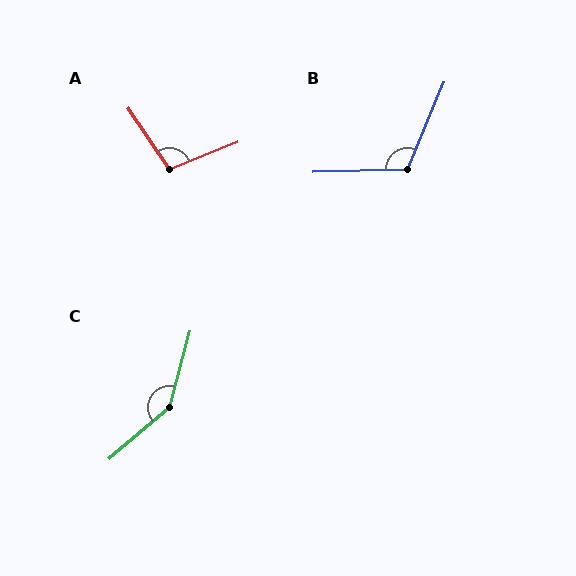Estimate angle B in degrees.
Approximately 114 degrees.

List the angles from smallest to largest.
A (102°), B (114°), C (145°).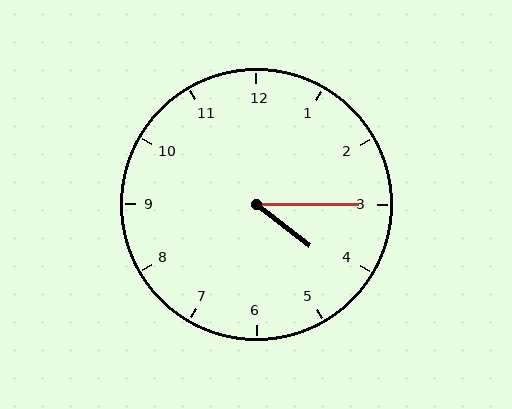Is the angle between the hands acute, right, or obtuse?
It is acute.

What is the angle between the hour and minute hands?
Approximately 38 degrees.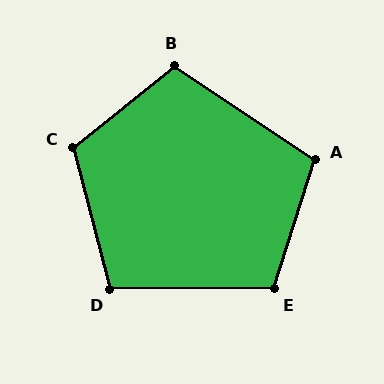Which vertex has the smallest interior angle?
D, at approximately 105 degrees.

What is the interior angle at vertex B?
Approximately 108 degrees (obtuse).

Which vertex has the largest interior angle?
C, at approximately 114 degrees.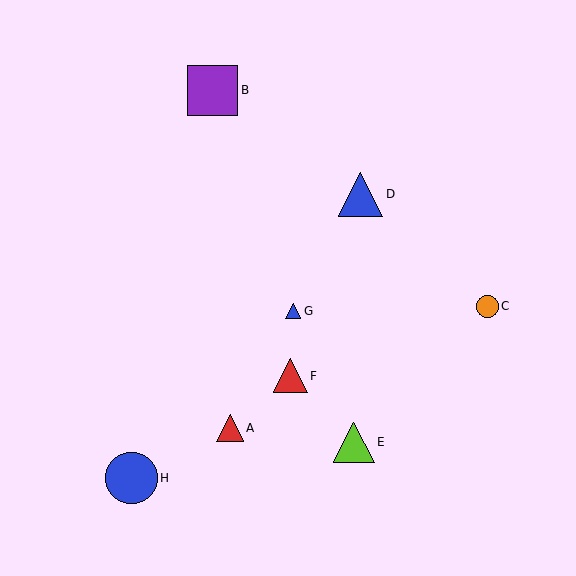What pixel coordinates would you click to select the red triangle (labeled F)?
Click at (290, 376) to select the red triangle F.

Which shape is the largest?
The blue circle (labeled H) is the largest.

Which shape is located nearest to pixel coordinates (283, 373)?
The red triangle (labeled F) at (290, 376) is nearest to that location.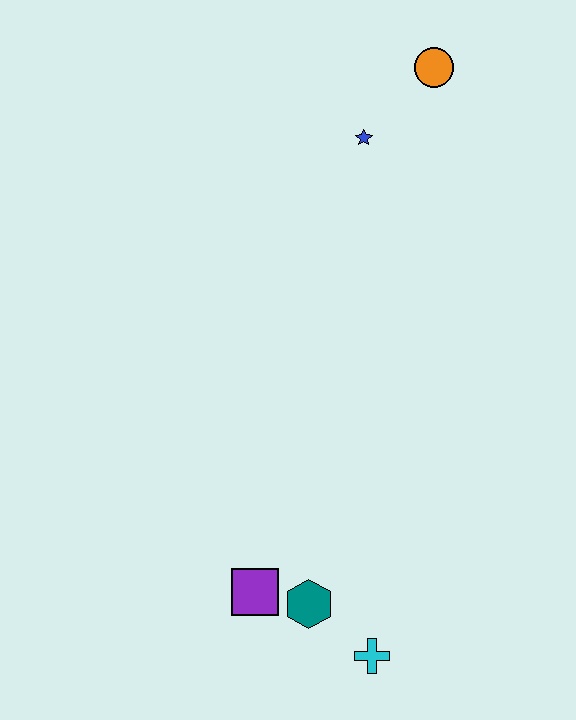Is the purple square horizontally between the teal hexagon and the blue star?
No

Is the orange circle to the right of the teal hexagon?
Yes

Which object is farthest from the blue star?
The cyan cross is farthest from the blue star.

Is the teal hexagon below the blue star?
Yes